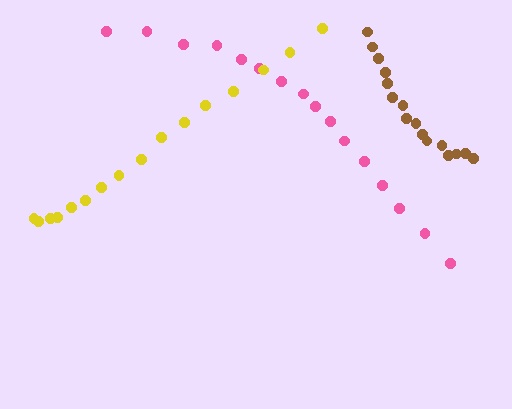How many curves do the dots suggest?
There are 3 distinct paths.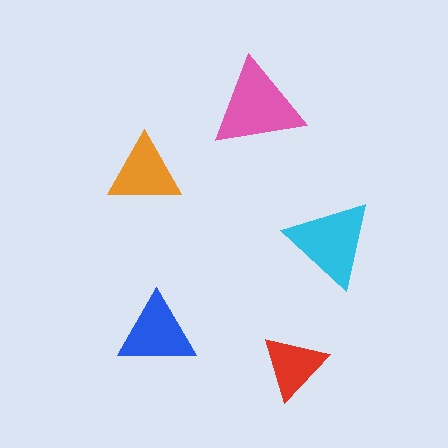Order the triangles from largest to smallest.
the pink one, the cyan one, the blue one, the orange one, the red one.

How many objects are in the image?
There are 5 objects in the image.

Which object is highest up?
The pink triangle is topmost.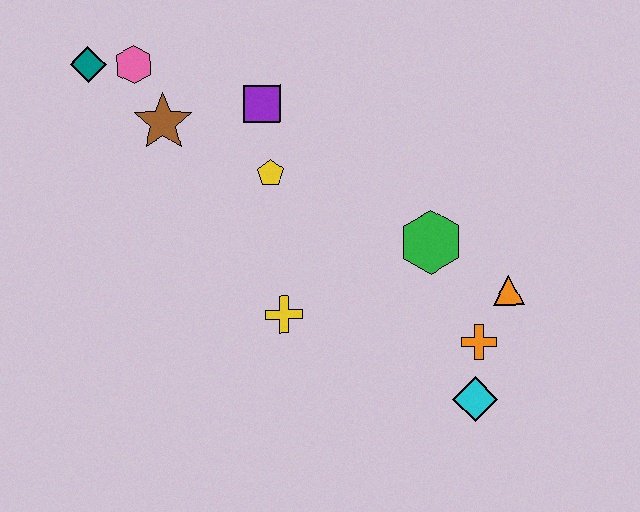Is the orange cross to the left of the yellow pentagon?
No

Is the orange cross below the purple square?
Yes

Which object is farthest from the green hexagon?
The teal diamond is farthest from the green hexagon.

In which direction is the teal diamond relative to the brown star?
The teal diamond is to the left of the brown star.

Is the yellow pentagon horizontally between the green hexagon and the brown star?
Yes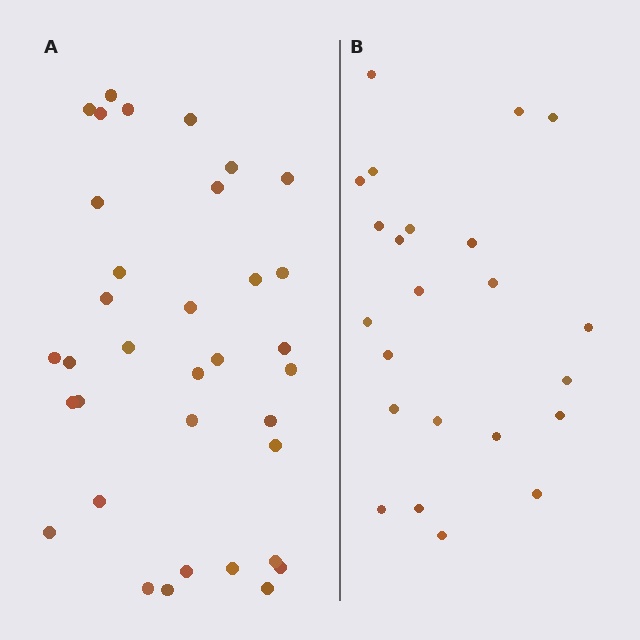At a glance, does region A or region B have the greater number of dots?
Region A (the left region) has more dots.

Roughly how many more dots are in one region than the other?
Region A has roughly 12 or so more dots than region B.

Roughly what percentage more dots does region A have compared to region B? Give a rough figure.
About 50% more.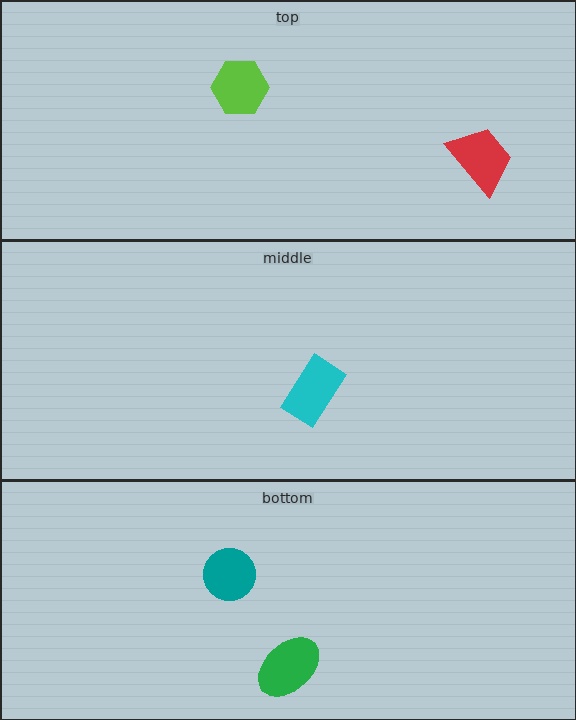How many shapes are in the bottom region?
2.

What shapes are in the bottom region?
The teal circle, the green ellipse.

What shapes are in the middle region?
The cyan rectangle.